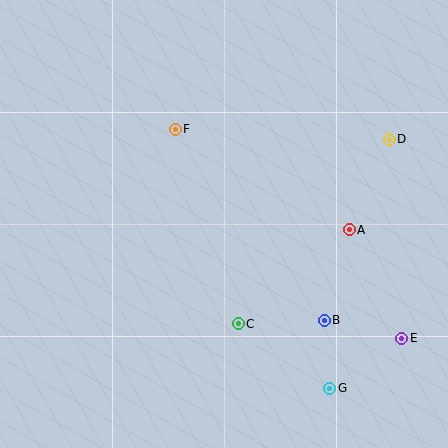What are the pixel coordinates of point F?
Point F is at (175, 129).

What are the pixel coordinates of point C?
Point C is at (238, 324).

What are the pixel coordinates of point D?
Point D is at (389, 139).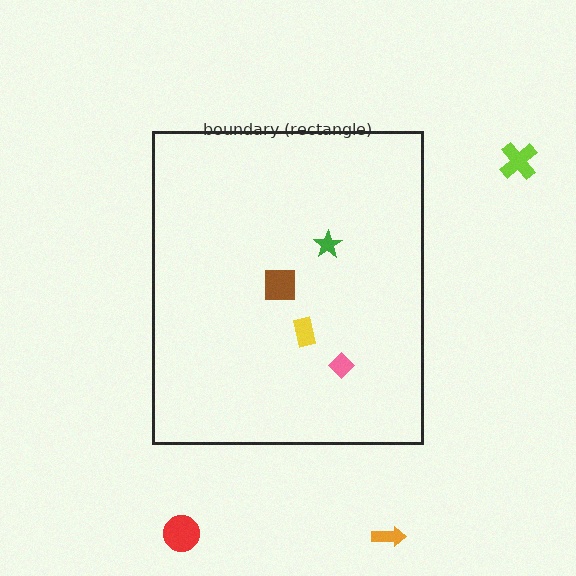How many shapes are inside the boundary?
4 inside, 3 outside.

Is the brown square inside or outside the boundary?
Inside.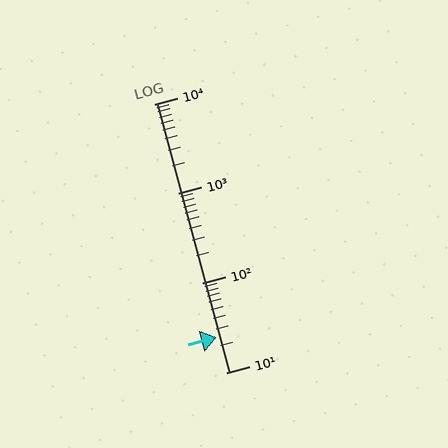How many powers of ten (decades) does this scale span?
The scale spans 3 decades, from 10 to 10000.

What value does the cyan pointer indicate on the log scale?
The pointer indicates approximately 25.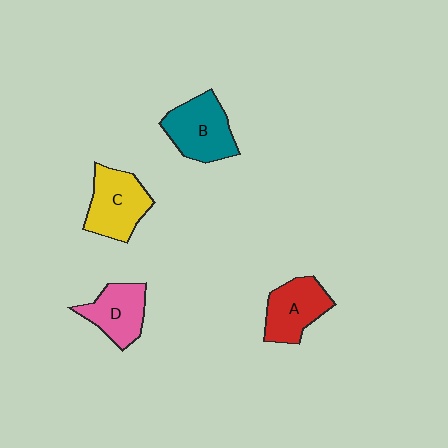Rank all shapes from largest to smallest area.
From largest to smallest: B (teal), C (yellow), A (red), D (pink).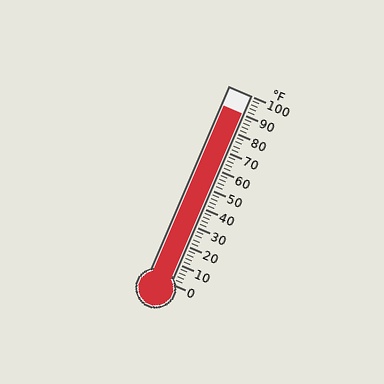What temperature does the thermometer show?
The thermometer shows approximately 90°F.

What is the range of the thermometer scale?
The thermometer scale ranges from 0°F to 100°F.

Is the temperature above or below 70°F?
The temperature is above 70°F.